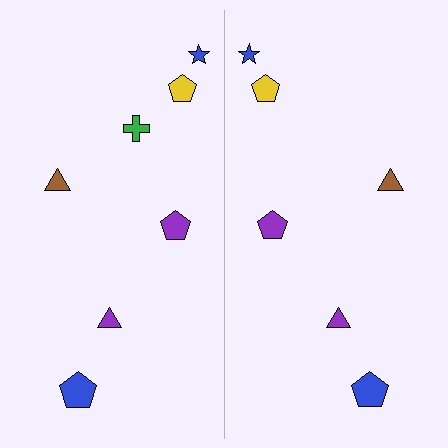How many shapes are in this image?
There are 13 shapes in this image.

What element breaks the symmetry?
A green cross is missing from the right side.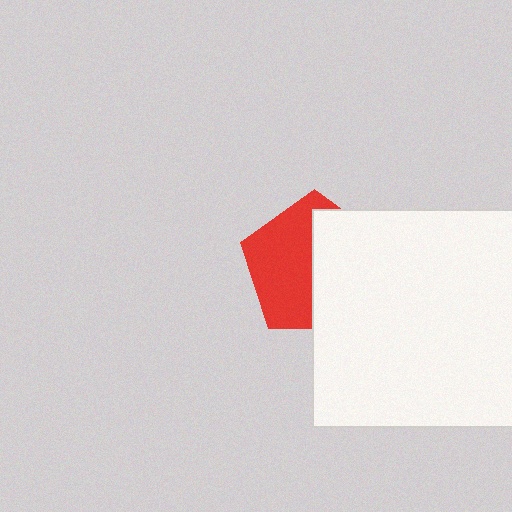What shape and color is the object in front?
The object in front is a white rectangle.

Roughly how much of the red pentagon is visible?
About half of it is visible (roughly 50%).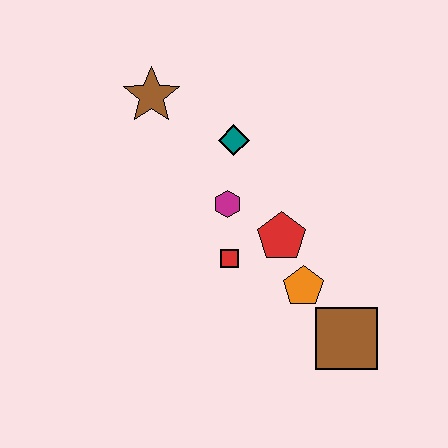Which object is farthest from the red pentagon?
The brown star is farthest from the red pentagon.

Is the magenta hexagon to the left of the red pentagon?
Yes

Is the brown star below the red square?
No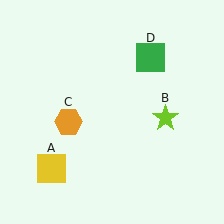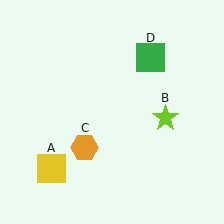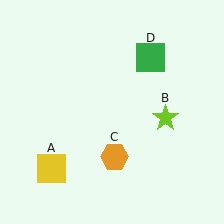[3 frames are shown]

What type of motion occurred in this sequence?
The orange hexagon (object C) rotated counterclockwise around the center of the scene.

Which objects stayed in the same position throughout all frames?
Yellow square (object A) and lime star (object B) and green square (object D) remained stationary.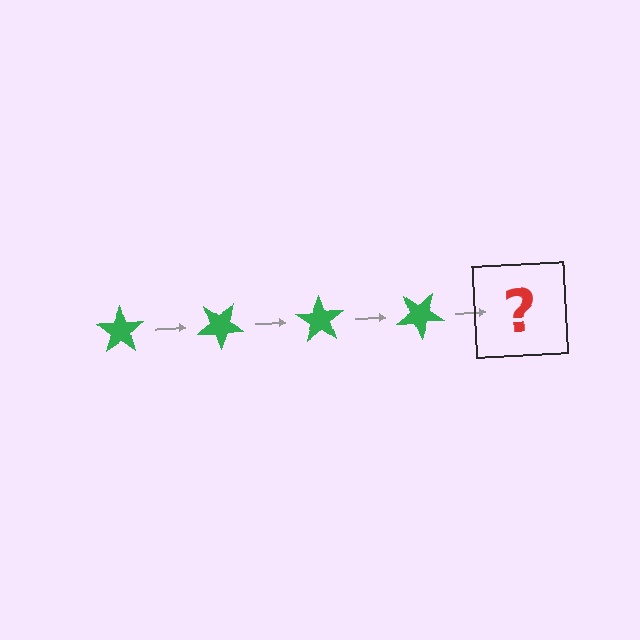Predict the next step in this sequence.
The next step is a green star rotated 140 degrees.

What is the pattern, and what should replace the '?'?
The pattern is that the star rotates 35 degrees each step. The '?' should be a green star rotated 140 degrees.